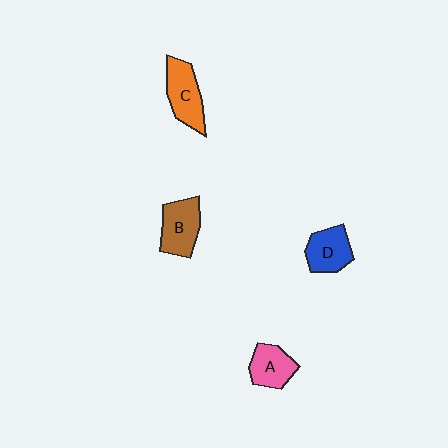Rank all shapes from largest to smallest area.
From largest to smallest: C (orange), B (brown), D (blue), A (pink).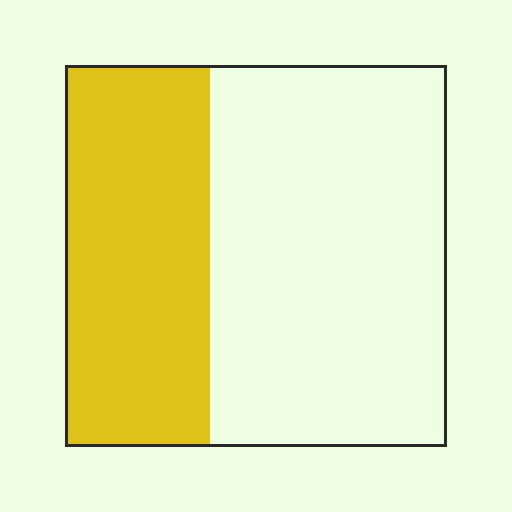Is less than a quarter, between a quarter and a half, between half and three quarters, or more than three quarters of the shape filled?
Between a quarter and a half.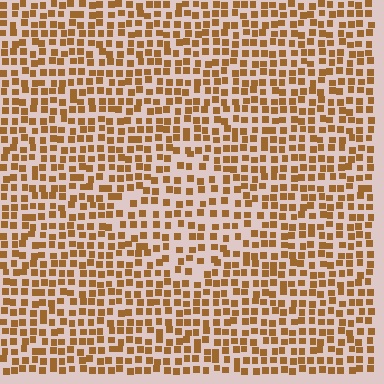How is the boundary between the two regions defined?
The boundary is defined by a change in element density (approximately 1.4x ratio). All elements are the same color, size, and shape.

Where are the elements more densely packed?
The elements are more densely packed outside the diamond boundary.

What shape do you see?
I see a diamond.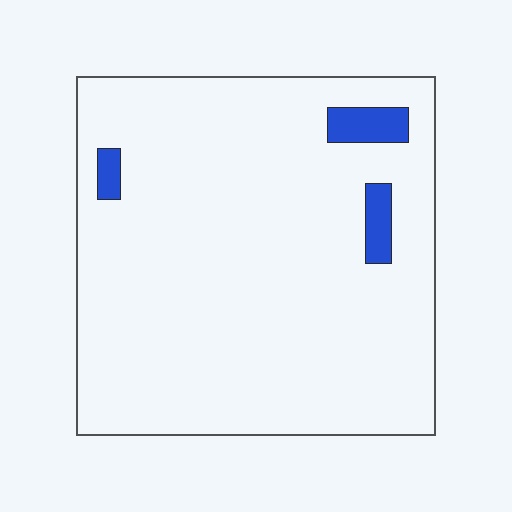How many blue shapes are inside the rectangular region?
3.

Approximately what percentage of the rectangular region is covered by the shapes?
Approximately 5%.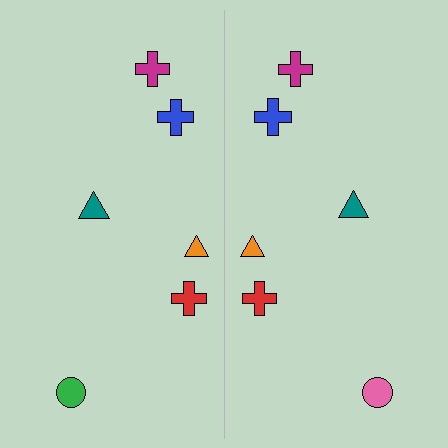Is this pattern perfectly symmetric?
No, the pattern is not perfectly symmetric. The pink circle on the right side breaks the symmetry — its mirror counterpart is green.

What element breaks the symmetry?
The pink circle on the right side breaks the symmetry — its mirror counterpart is green.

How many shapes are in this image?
There are 12 shapes in this image.